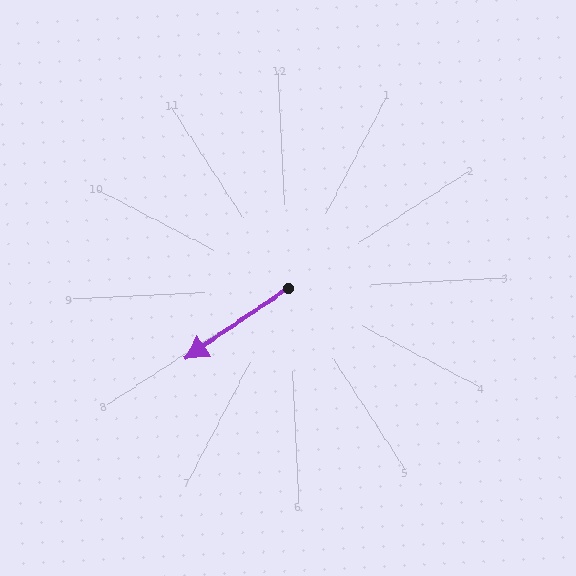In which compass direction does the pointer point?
Southwest.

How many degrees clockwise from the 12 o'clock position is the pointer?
Approximately 238 degrees.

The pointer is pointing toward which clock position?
Roughly 8 o'clock.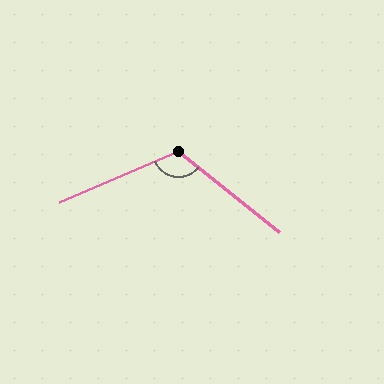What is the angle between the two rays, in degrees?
Approximately 118 degrees.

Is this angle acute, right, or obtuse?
It is obtuse.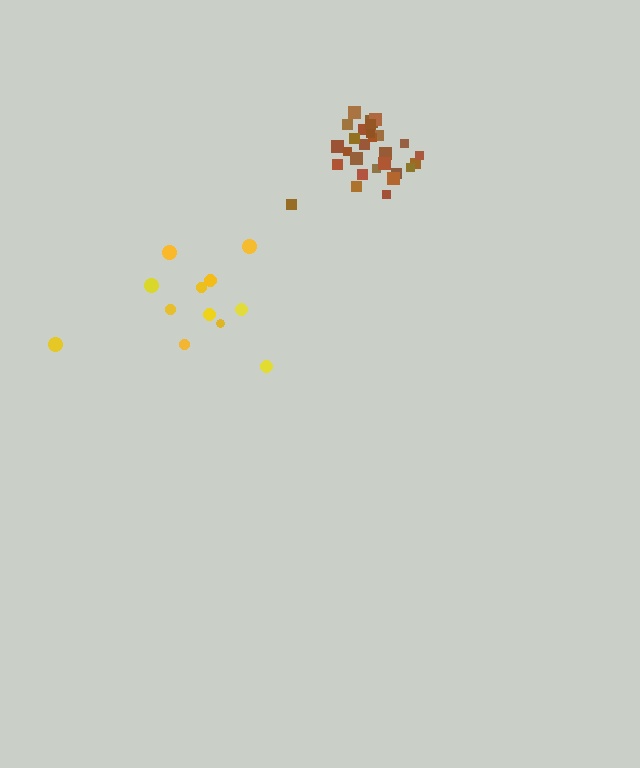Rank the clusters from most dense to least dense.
brown, yellow.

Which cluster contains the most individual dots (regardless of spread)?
Brown (28).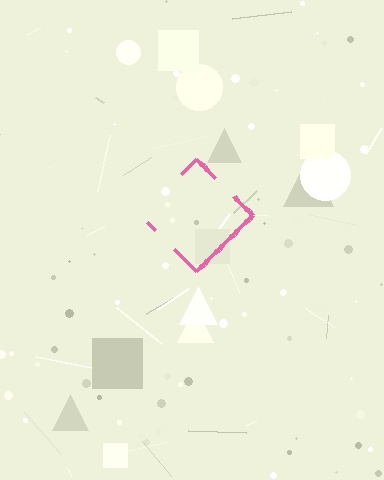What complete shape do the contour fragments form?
The contour fragments form a diamond.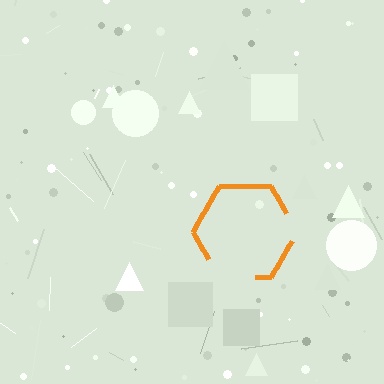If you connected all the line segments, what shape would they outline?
They would outline a hexagon.